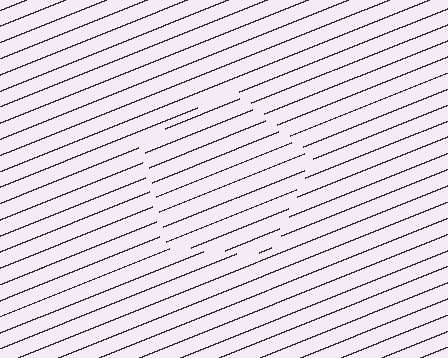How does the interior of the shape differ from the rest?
The interior of the shape contains the same grating, shifted by half a period — the contour is defined by the phase discontinuity where line-ends from the inner and outer gratings abut.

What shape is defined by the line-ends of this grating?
An illusory pentagon. The interior of the shape contains the same grating, shifted by half a period — the contour is defined by the phase discontinuity where line-ends from the inner and outer gratings abut.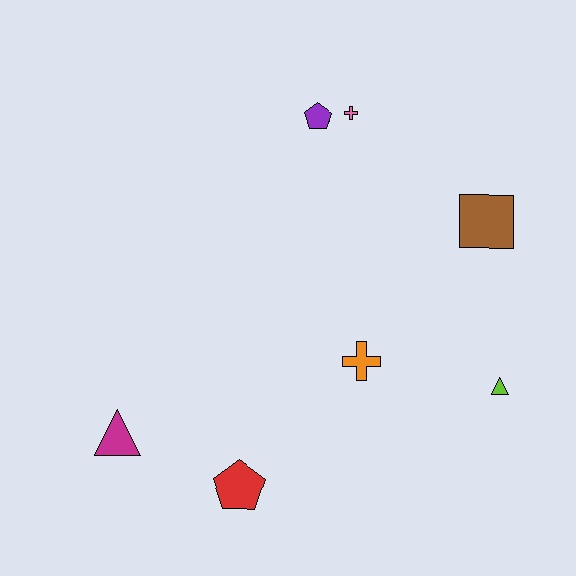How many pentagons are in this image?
There are 2 pentagons.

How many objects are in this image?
There are 7 objects.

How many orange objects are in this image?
There is 1 orange object.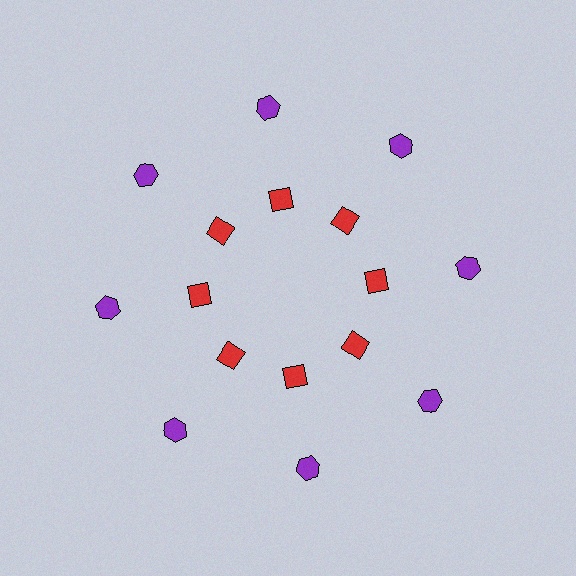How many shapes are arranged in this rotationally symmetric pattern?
There are 16 shapes, arranged in 8 groups of 2.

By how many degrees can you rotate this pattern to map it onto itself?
The pattern maps onto itself every 45 degrees of rotation.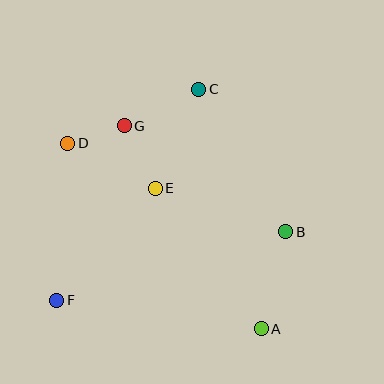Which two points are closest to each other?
Points D and G are closest to each other.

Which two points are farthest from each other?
Points A and D are farthest from each other.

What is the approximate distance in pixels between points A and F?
The distance between A and F is approximately 206 pixels.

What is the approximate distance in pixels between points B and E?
The distance between B and E is approximately 138 pixels.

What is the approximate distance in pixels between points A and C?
The distance between A and C is approximately 248 pixels.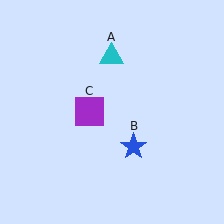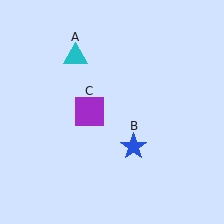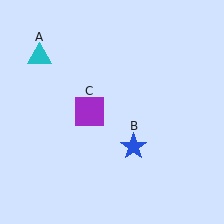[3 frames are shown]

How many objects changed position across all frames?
1 object changed position: cyan triangle (object A).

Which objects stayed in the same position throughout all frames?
Blue star (object B) and purple square (object C) remained stationary.